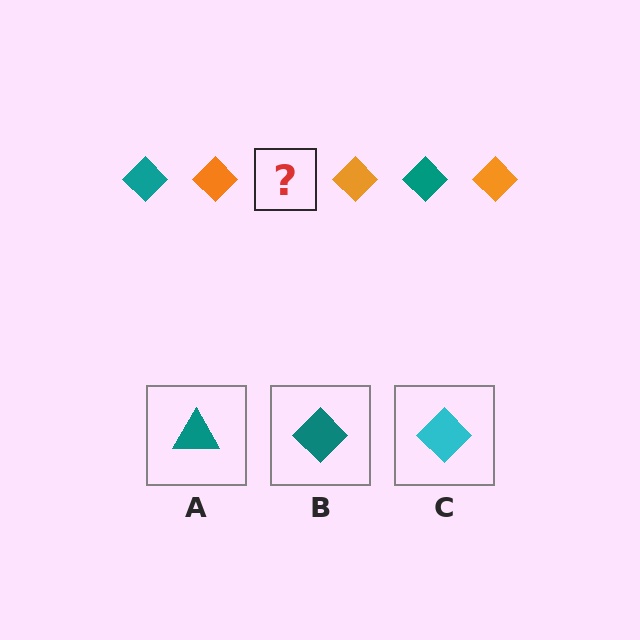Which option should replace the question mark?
Option B.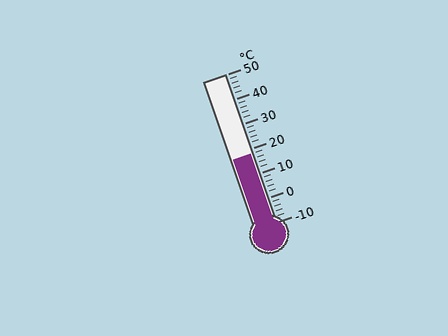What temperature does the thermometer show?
The thermometer shows approximately 18°C.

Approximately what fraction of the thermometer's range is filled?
The thermometer is filled to approximately 45% of its range.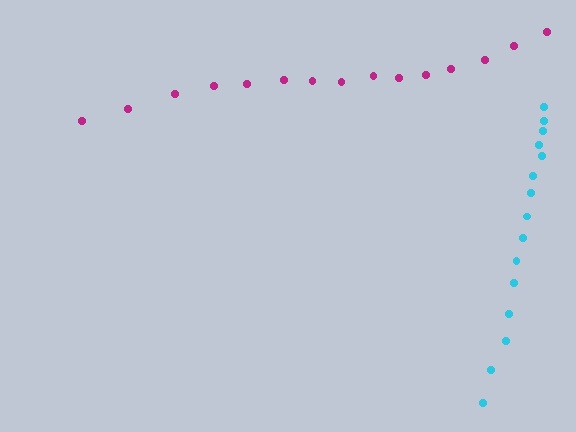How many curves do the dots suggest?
There are 2 distinct paths.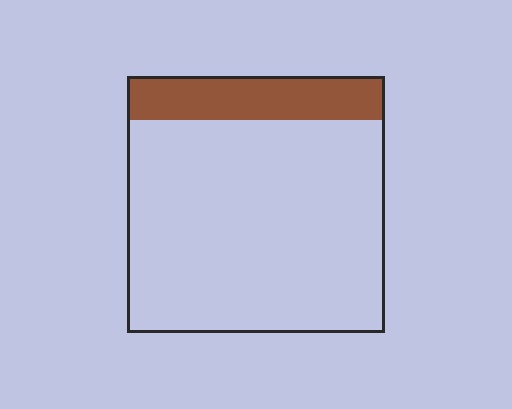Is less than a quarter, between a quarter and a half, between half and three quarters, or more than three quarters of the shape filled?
Less than a quarter.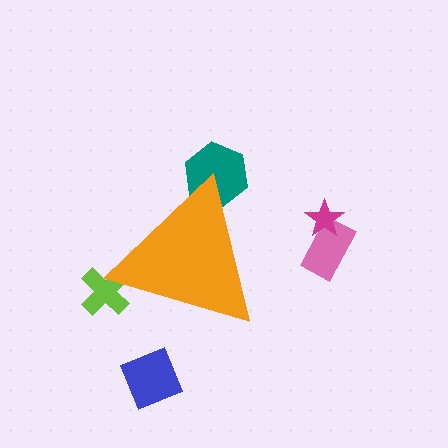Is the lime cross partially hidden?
Yes, the lime cross is partially hidden behind the orange triangle.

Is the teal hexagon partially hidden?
Yes, the teal hexagon is partially hidden behind the orange triangle.